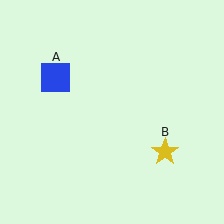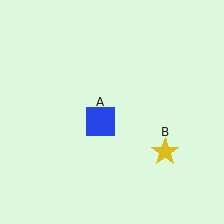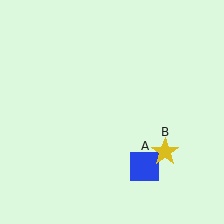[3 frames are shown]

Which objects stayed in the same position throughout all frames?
Yellow star (object B) remained stationary.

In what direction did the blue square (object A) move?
The blue square (object A) moved down and to the right.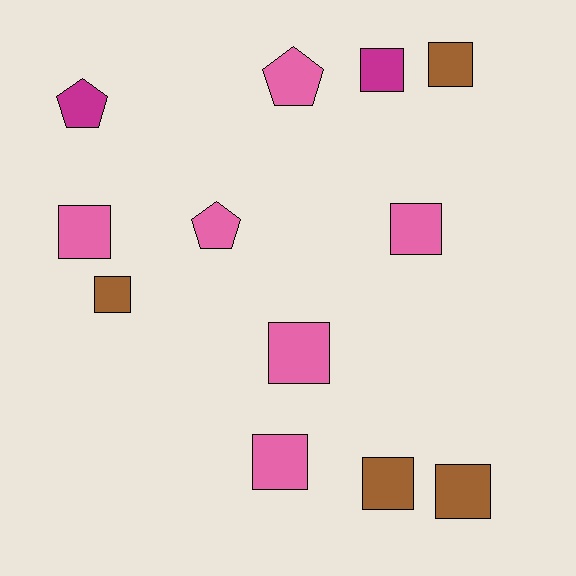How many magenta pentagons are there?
There is 1 magenta pentagon.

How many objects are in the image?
There are 12 objects.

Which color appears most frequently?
Pink, with 6 objects.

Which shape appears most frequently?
Square, with 9 objects.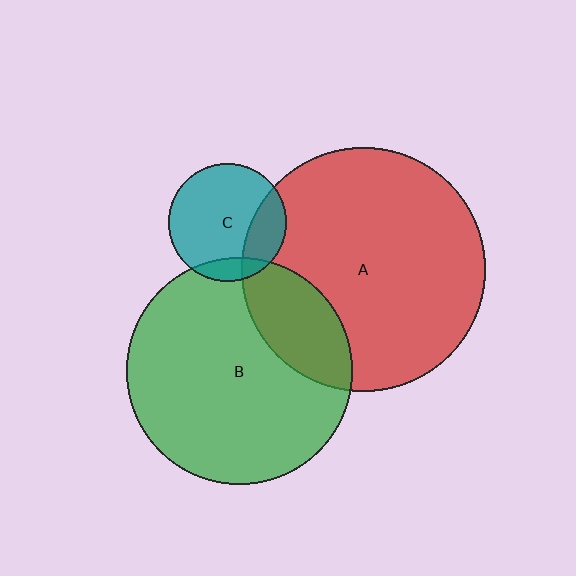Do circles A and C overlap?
Yes.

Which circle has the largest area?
Circle A (red).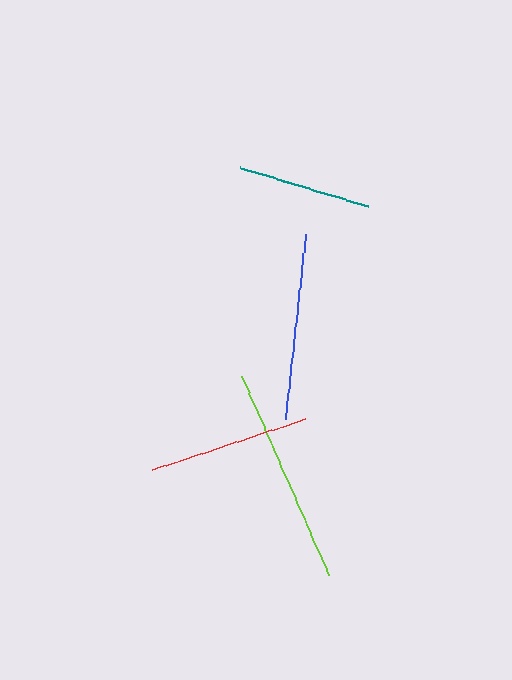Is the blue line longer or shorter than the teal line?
The blue line is longer than the teal line.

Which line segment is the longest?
The lime line is the longest at approximately 219 pixels.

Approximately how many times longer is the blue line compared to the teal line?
The blue line is approximately 1.4 times the length of the teal line.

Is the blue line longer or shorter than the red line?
The blue line is longer than the red line.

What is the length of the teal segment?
The teal segment is approximately 134 pixels long.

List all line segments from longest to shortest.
From longest to shortest: lime, blue, red, teal.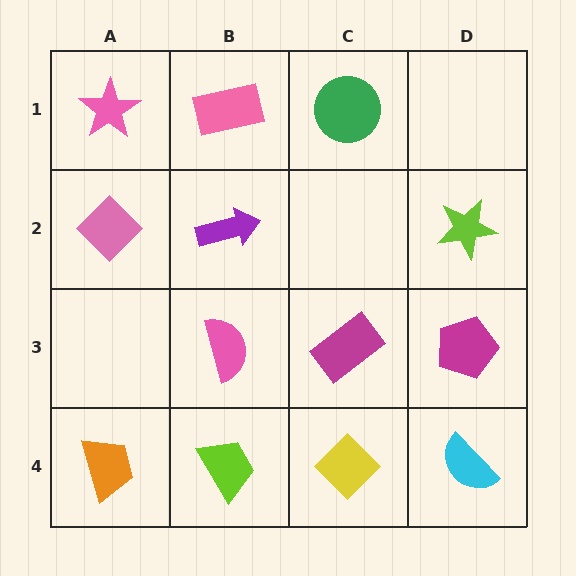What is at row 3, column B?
A pink semicircle.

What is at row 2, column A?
A pink diamond.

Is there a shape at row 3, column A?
No, that cell is empty.